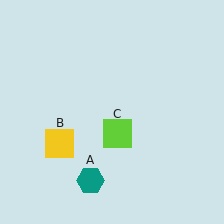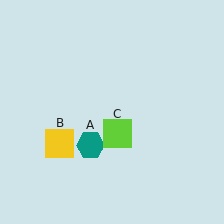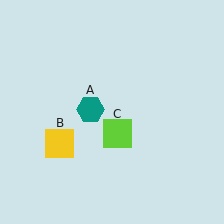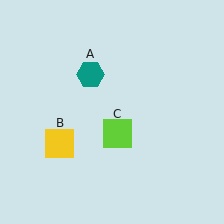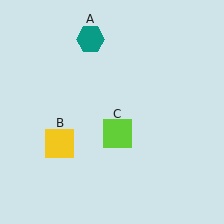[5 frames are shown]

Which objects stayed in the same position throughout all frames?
Yellow square (object B) and lime square (object C) remained stationary.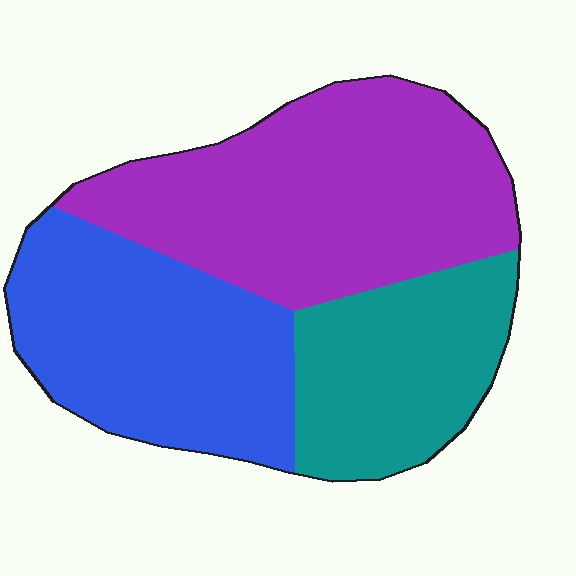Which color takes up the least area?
Teal, at roughly 25%.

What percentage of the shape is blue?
Blue covers about 35% of the shape.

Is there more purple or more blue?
Purple.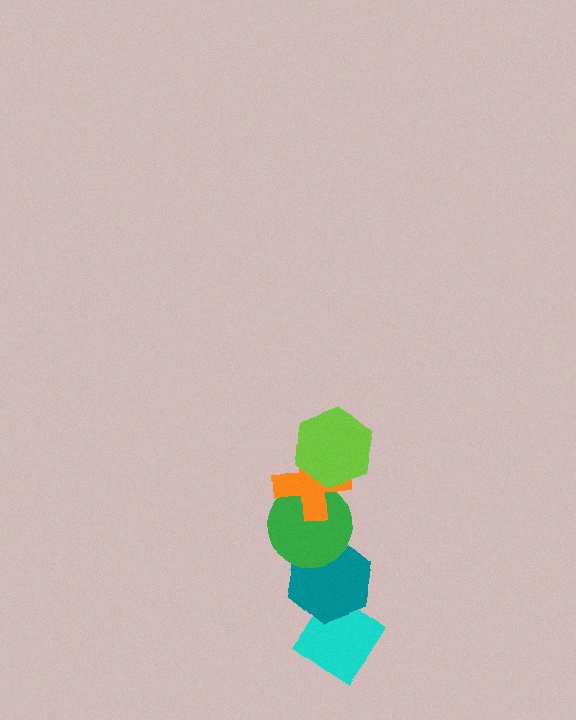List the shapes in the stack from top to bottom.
From top to bottom: the lime hexagon, the orange cross, the green circle, the teal hexagon, the cyan diamond.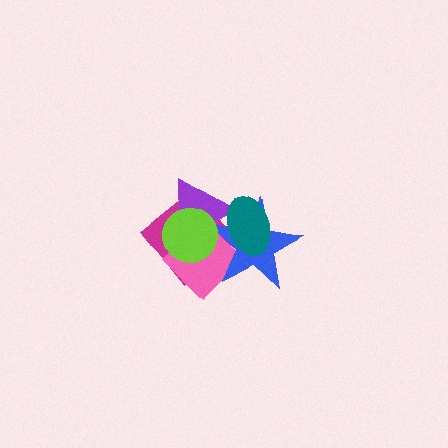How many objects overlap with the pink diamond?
5 objects overlap with the pink diamond.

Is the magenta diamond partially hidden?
Yes, it is partially covered by another shape.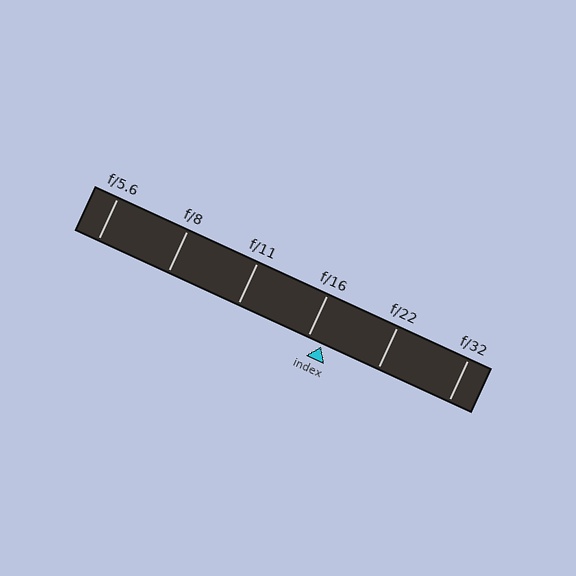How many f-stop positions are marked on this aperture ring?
There are 6 f-stop positions marked.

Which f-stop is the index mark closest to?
The index mark is closest to f/16.